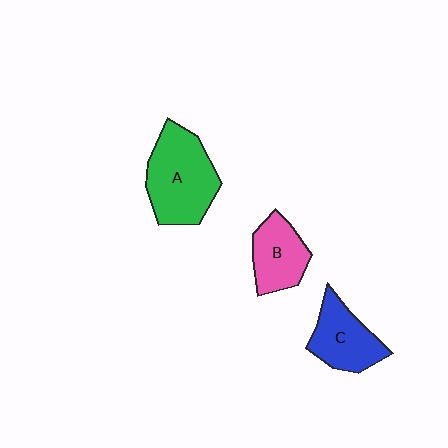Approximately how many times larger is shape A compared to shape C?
Approximately 1.4 times.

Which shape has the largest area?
Shape A (green).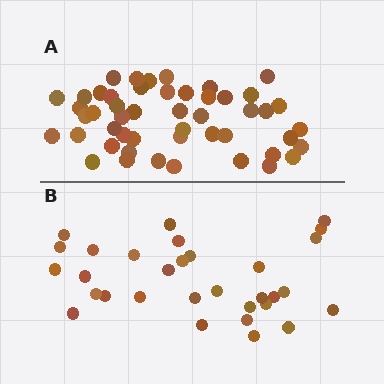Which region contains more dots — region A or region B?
Region A (the top region) has more dots.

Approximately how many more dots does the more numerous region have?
Region A has approximately 20 more dots than region B.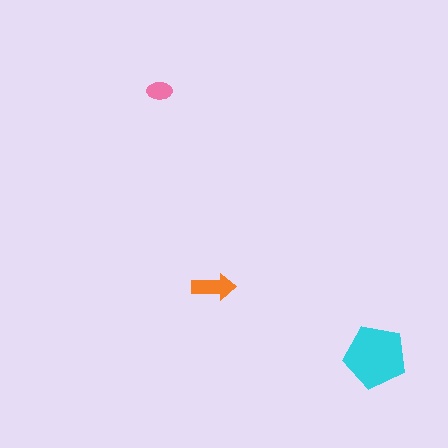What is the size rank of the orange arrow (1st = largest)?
2nd.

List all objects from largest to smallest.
The cyan pentagon, the orange arrow, the pink ellipse.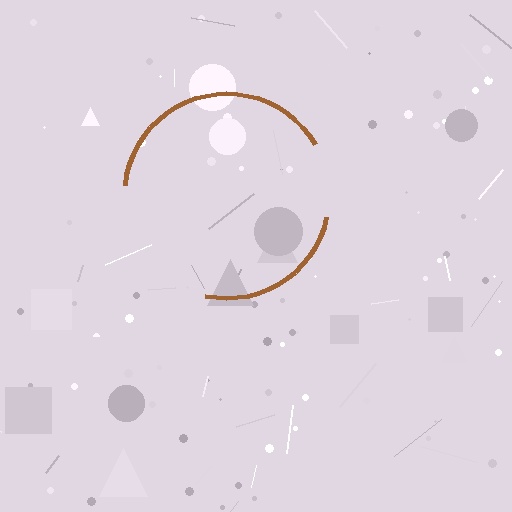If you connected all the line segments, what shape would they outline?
They would outline a circle.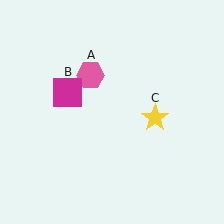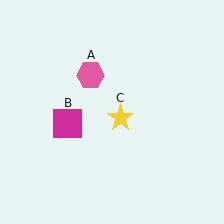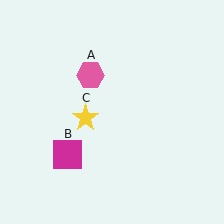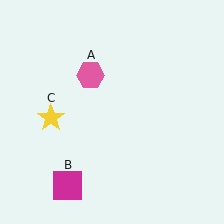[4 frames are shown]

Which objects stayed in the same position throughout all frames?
Pink hexagon (object A) remained stationary.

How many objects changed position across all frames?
2 objects changed position: magenta square (object B), yellow star (object C).